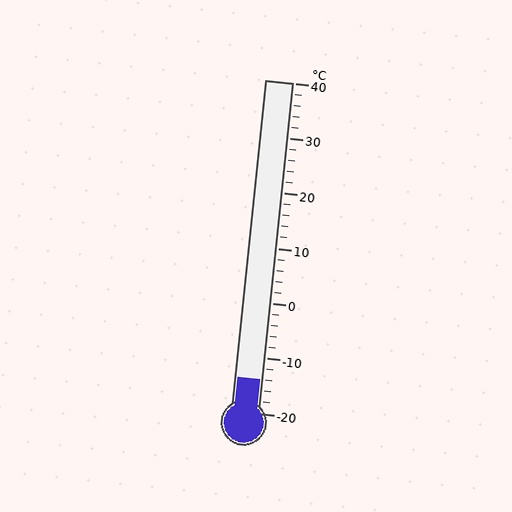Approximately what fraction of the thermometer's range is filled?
The thermometer is filled to approximately 10% of its range.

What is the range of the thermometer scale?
The thermometer scale ranges from -20°C to 40°C.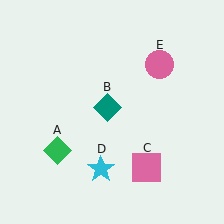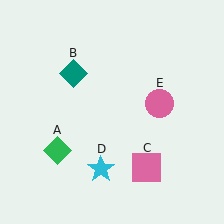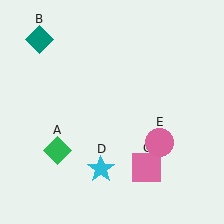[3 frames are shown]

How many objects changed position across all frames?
2 objects changed position: teal diamond (object B), pink circle (object E).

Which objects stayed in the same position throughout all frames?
Green diamond (object A) and pink square (object C) and cyan star (object D) remained stationary.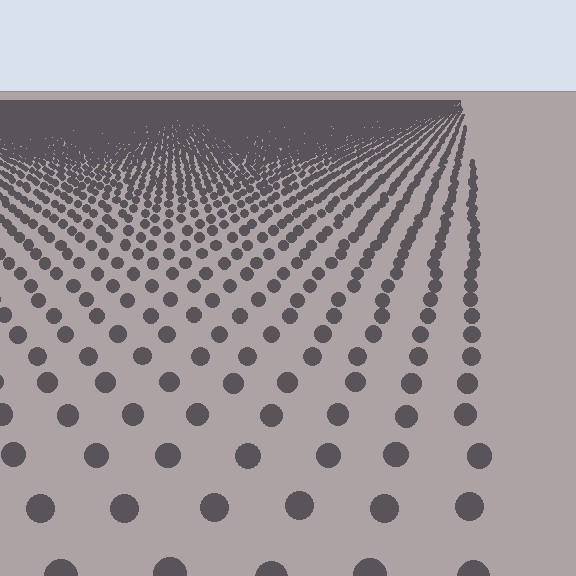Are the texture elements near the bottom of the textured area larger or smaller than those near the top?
Larger. Near the bottom, elements are closer to the viewer and appear at a bigger on-screen size.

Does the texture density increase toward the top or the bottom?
Density increases toward the top.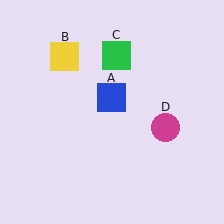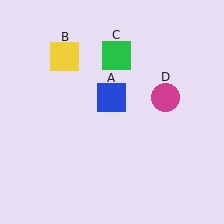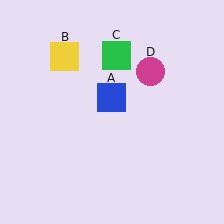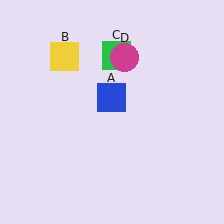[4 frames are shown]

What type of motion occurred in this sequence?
The magenta circle (object D) rotated counterclockwise around the center of the scene.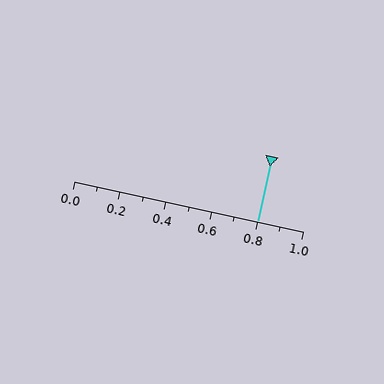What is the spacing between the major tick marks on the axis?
The major ticks are spaced 0.2 apart.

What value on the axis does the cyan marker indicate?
The marker indicates approximately 0.8.